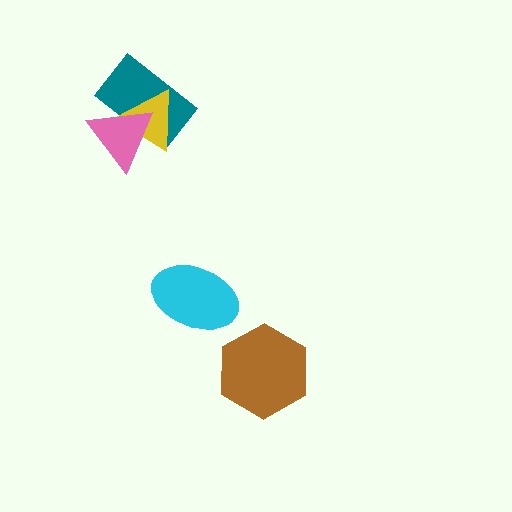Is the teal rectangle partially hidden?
Yes, it is partially covered by another shape.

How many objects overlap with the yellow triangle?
2 objects overlap with the yellow triangle.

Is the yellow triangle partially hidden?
Yes, it is partially covered by another shape.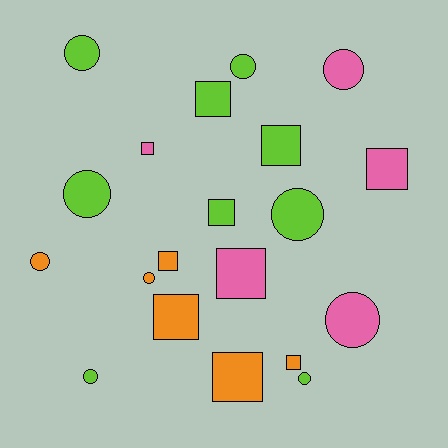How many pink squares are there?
There are 3 pink squares.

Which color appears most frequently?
Lime, with 9 objects.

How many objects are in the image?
There are 20 objects.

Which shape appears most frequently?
Square, with 10 objects.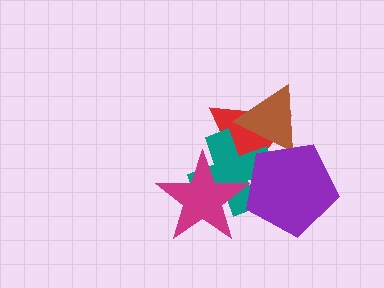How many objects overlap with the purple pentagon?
3 objects overlap with the purple pentagon.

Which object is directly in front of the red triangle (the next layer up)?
The brown triangle is directly in front of the red triangle.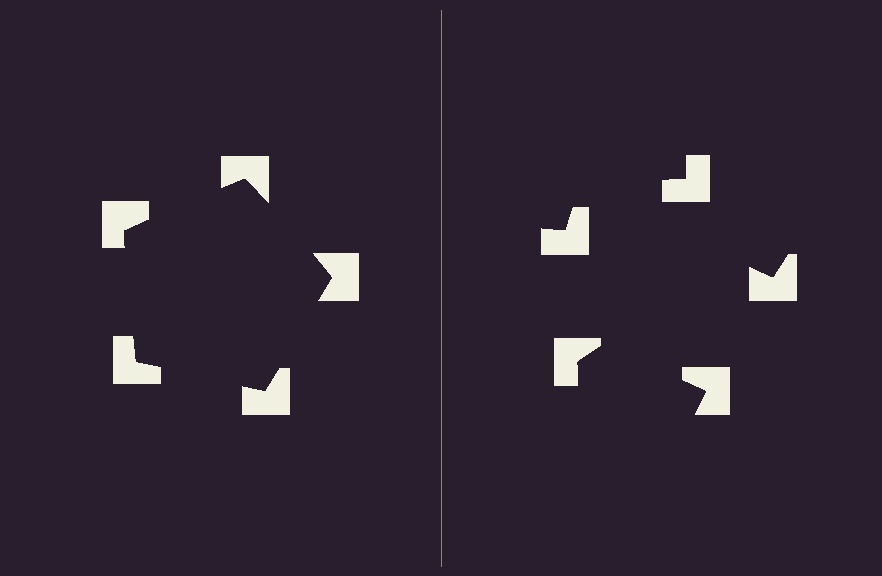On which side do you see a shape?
An illusory pentagon appears on the left side. On the right side the wedge cuts are rotated, so no coherent shape forms.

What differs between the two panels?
The notched squares are positioned identically on both sides; only the wedge orientations differ. On the left they align to a pentagon; on the right they are misaligned.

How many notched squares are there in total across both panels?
10 — 5 on each side.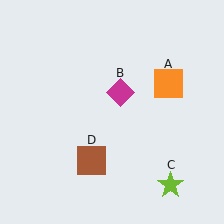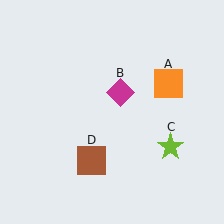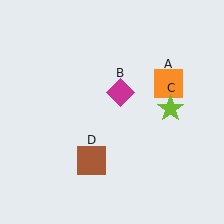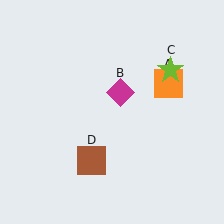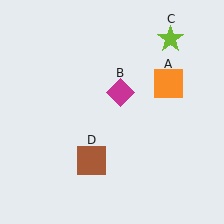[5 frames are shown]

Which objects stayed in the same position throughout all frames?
Orange square (object A) and magenta diamond (object B) and brown square (object D) remained stationary.